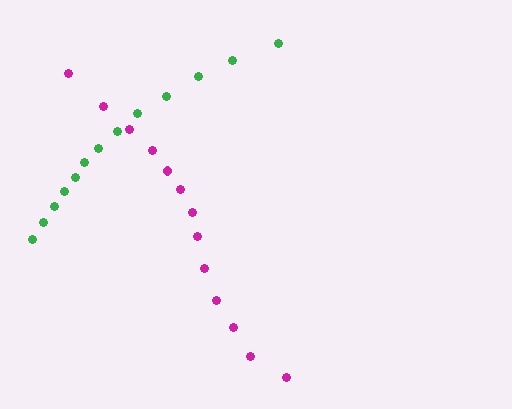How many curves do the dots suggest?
There are 2 distinct paths.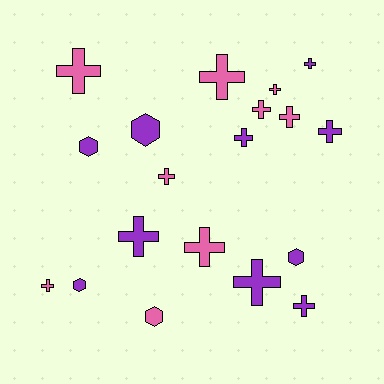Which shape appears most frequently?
Cross, with 14 objects.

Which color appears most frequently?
Purple, with 10 objects.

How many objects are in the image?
There are 19 objects.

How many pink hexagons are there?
There is 1 pink hexagon.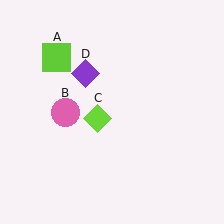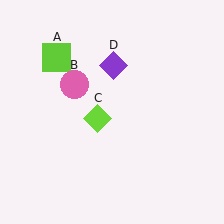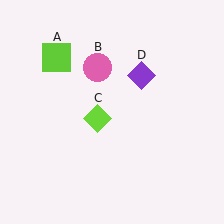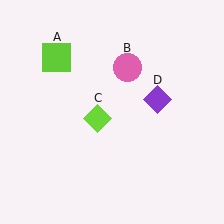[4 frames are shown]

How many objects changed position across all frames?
2 objects changed position: pink circle (object B), purple diamond (object D).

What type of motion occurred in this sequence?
The pink circle (object B), purple diamond (object D) rotated clockwise around the center of the scene.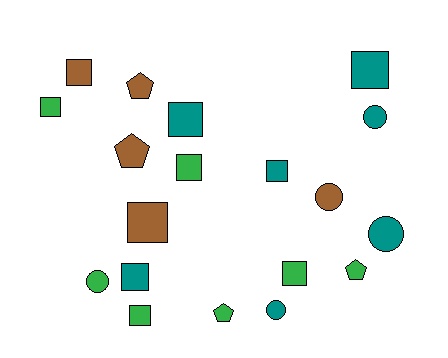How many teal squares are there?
There are 4 teal squares.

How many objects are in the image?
There are 19 objects.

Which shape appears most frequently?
Square, with 10 objects.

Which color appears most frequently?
Green, with 7 objects.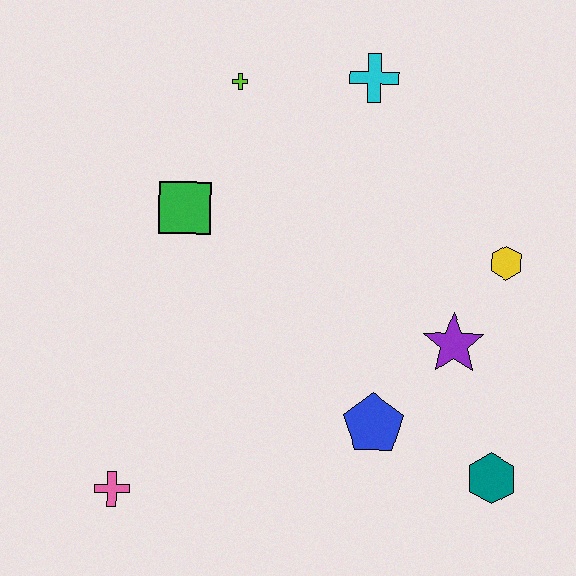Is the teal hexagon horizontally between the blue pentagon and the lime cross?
No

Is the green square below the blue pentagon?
No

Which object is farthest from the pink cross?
The cyan cross is farthest from the pink cross.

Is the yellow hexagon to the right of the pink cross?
Yes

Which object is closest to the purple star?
The yellow hexagon is closest to the purple star.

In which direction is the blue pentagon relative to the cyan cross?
The blue pentagon is below the cyan cross.